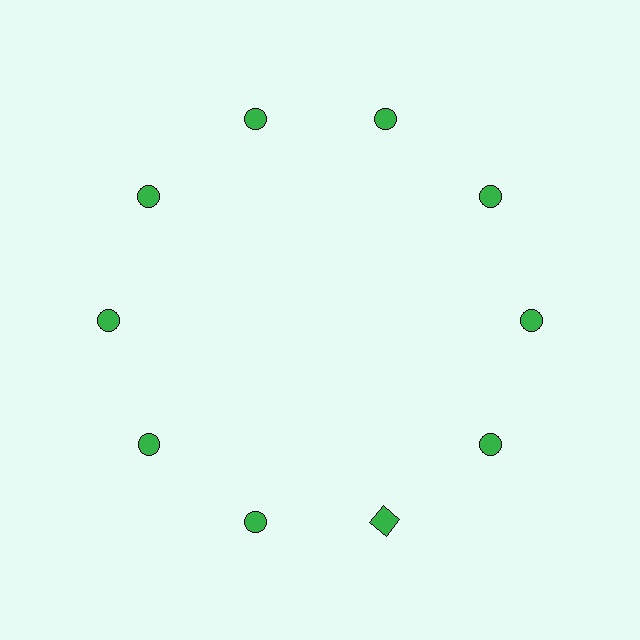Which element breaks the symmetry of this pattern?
The green square at roughly the 5 o'clock position breaks the symmetry. All other shapes are green circles.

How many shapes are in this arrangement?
There are 10 shapes arranged in a ring pattern.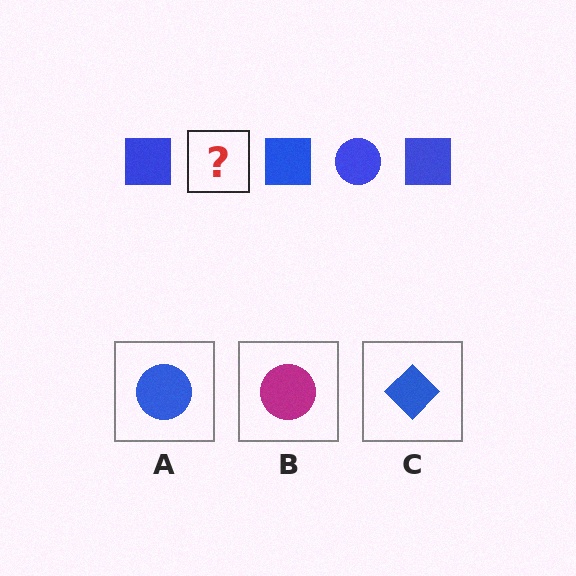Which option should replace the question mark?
Option A.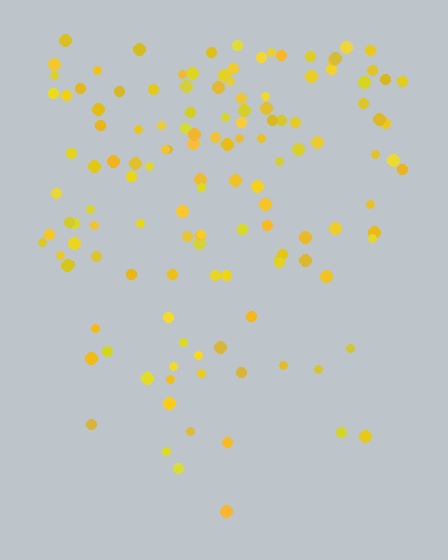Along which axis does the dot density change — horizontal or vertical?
Vertical.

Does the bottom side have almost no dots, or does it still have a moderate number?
Still a moderate number, just noticeably fewer than the top.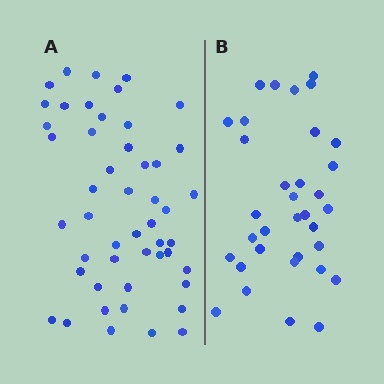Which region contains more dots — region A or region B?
Region A (the left region) has more dots.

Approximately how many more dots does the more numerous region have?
Region A has approximately 15 more dots than region B.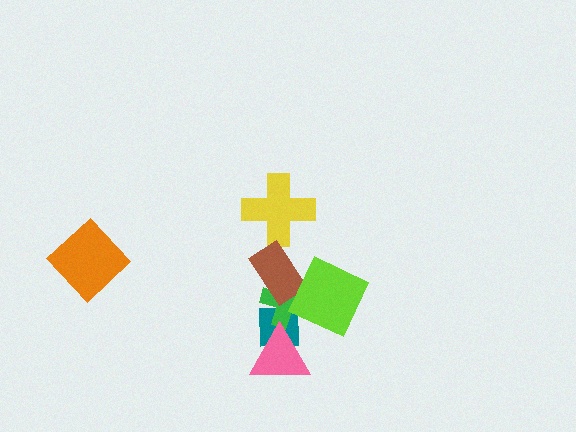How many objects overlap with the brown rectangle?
2 objects overlap with the brown rectangle.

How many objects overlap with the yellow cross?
0 objects overlap with the yellow cross.